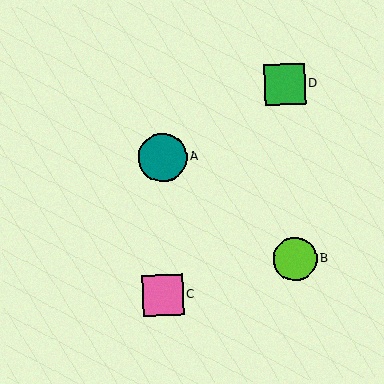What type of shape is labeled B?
Shape B is a lime circle.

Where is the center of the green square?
The center of the green square is at (285, 85).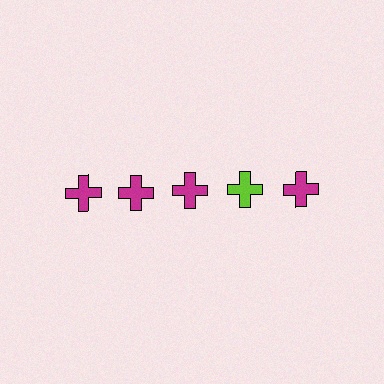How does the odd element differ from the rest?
It has a different color: lime instead of magenta.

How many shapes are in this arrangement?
There are 5 shapes arranged in a grid pattern.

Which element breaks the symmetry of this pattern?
The lime cross in the top row, second from right column breaks the symmetry. All other shapes are magenta crosses.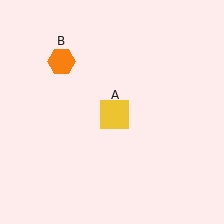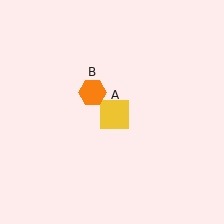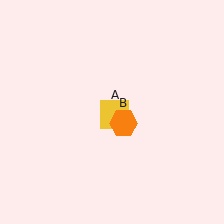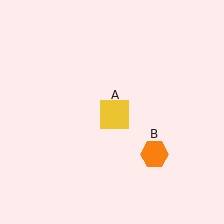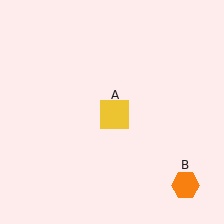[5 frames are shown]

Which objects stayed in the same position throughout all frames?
Yellow square (object A) remained stationary.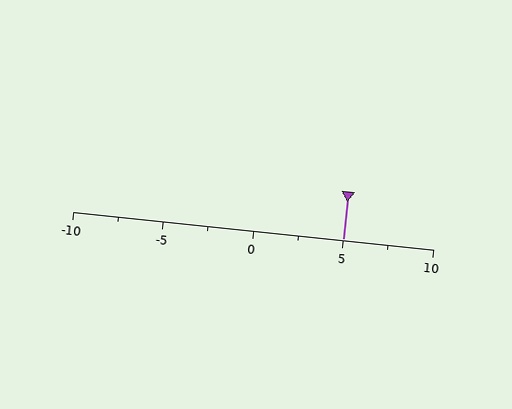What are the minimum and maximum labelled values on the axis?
The axis runs from -10 to 10.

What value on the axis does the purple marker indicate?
The marker indicates approximately 5.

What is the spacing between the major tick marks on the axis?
The major ticks are spaced 5 apart.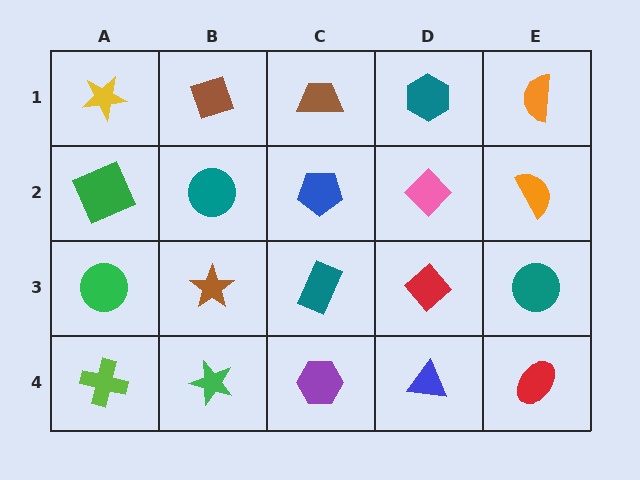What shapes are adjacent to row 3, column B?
A teal circle (row 2, column B), a green star (row 4, column B), a green circle (row 3, column A), a teal rectangle (row 3, column C).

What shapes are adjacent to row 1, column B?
A teal circle (row 2, column B), a yellow star (row 1, column A), a brown trapezoid (row 1, column C).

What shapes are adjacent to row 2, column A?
A yellow star (row 1, column A), a green circle (row 3, column A), a teal circle (row 2, column B).